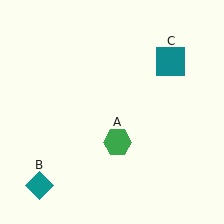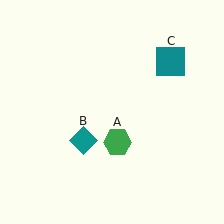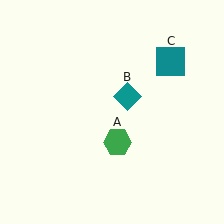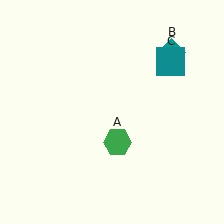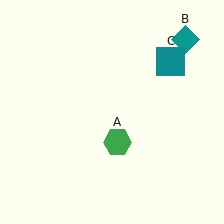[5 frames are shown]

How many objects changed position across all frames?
1 object changed position: teal diamond (object B).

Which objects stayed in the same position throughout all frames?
Green hexagon (object A) and teal square (object C) remained stationary.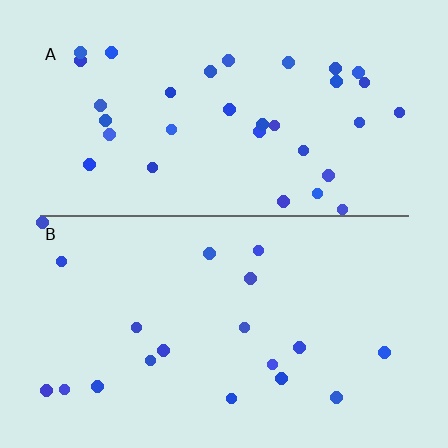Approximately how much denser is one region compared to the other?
Approximately 1.7× — region A over region B.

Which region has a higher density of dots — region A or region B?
A (the top).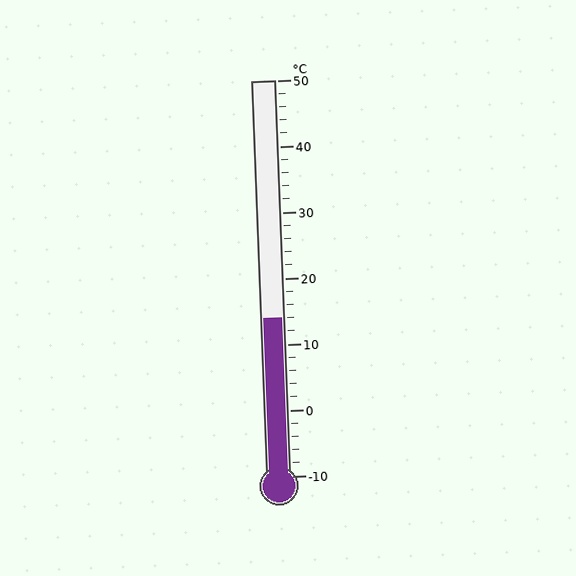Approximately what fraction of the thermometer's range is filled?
The thermometer is filled to approximately 40% of its range.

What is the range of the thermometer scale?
The thermometer scale ranges from -10°C to 50°C.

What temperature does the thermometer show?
The thermometer shows approximately 14°C.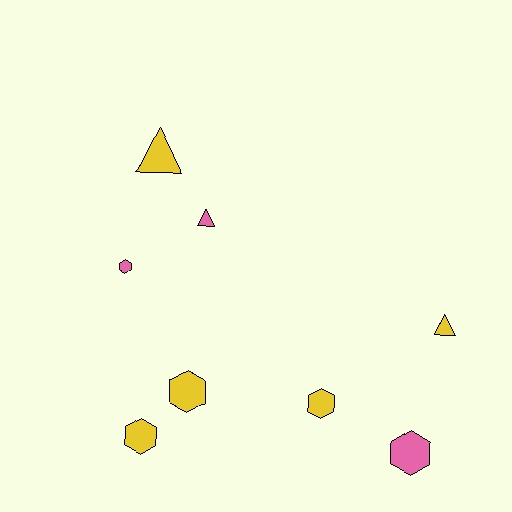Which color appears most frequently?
Yellow, with 5 objects.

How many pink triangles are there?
There is 1 pink triangle.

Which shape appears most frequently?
Hexagon, with 5 objects.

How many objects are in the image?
There are 8 objects.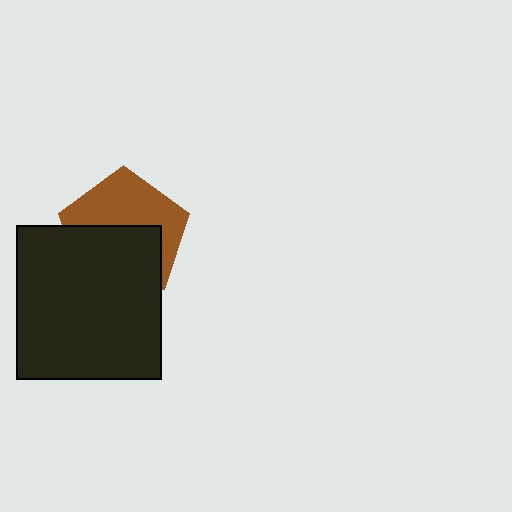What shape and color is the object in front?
The object in front is a black rectangle.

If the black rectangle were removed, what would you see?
You would see the complete brown pentagon.